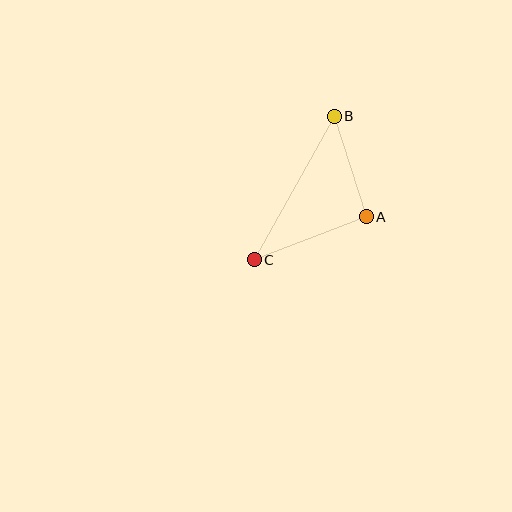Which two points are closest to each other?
Points A and B are closest to each other.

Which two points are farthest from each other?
Points B and C are farthest from each other.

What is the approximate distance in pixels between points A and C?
The distance between A and C is approximately 120 pixels.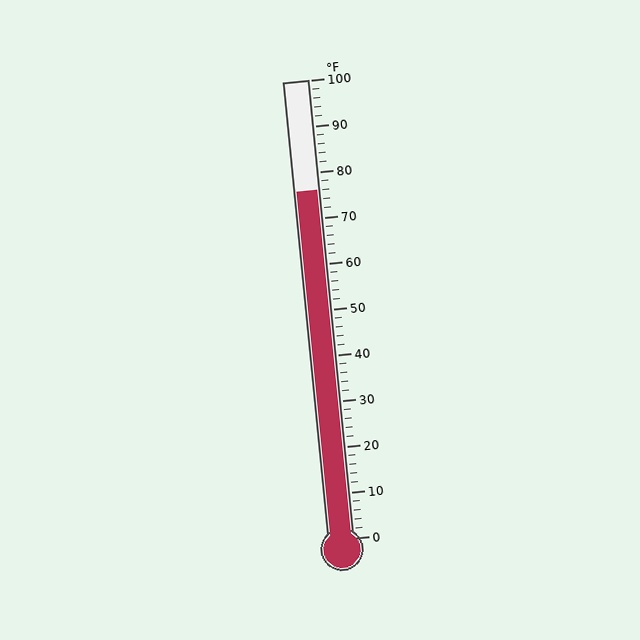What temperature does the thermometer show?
The thermometer shows approximately 76°F.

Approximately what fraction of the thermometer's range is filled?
The thermometer is filled to approximately 75% of its range.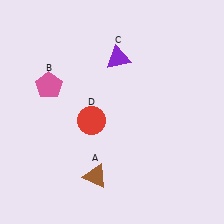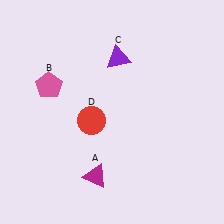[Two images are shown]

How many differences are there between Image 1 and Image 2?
There is 1 difference between the two images.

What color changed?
The triangle (A) changed from brown in Image 1 to magenta in Image 2.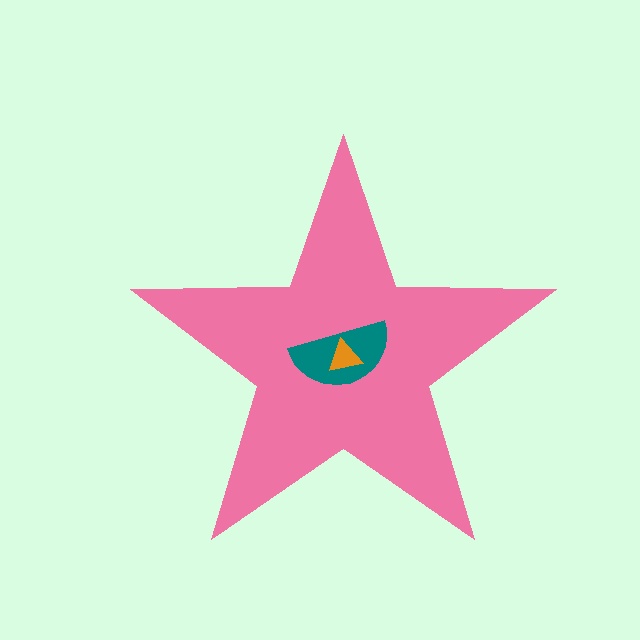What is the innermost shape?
The orange triangle.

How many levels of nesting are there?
3.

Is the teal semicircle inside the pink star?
Yes.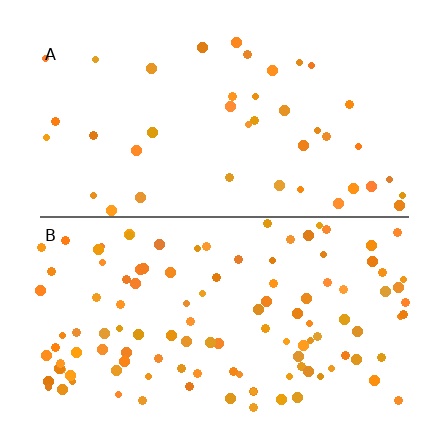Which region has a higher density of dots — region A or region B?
B (the bottom).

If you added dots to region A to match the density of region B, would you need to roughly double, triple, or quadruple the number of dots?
Approximately triple.